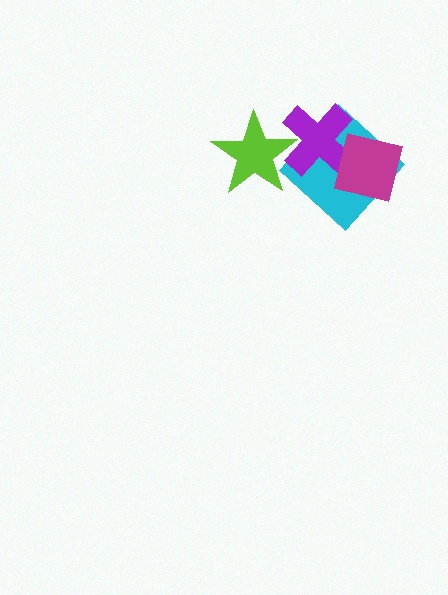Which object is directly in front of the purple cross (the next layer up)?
The lime star is directly in front of the purple cross.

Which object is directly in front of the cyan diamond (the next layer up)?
The purple cross is directly in front of the cyan diamond.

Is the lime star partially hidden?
No, no other shape covers it.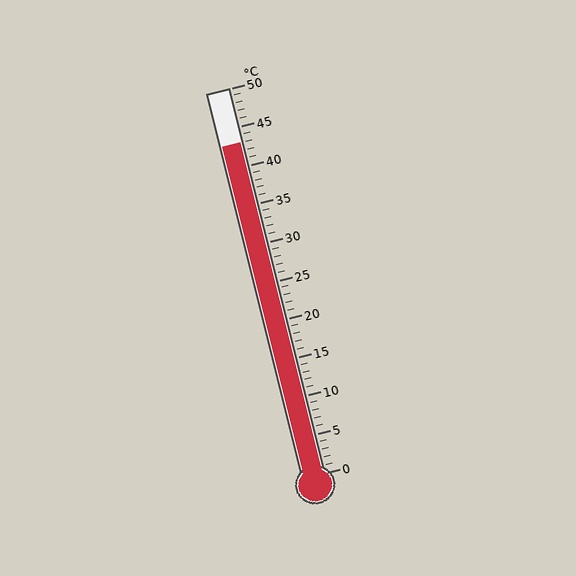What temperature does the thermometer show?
The thermometer shows approximately 43°C.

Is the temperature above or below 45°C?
The temperature is below 45°C.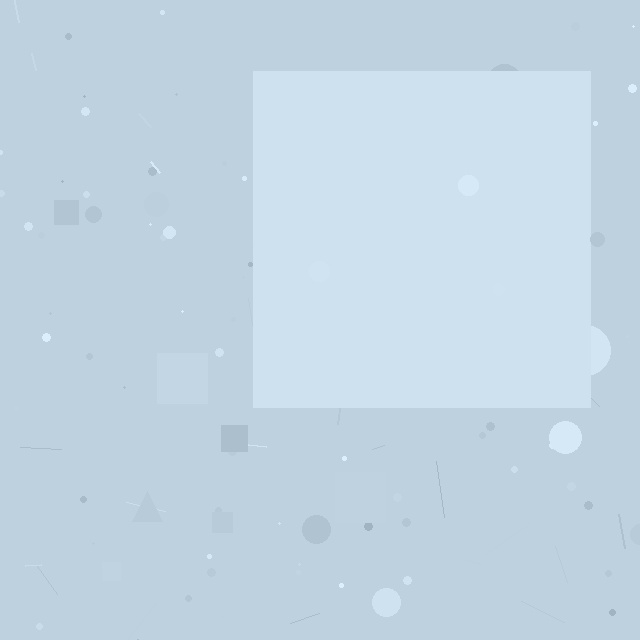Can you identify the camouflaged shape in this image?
The camouflaged shape is a square.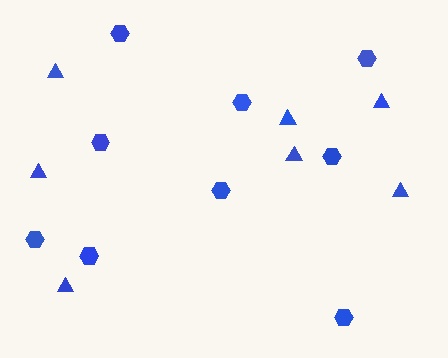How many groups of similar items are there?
There are 2 groups: one group of triangles (7) and one group of hexagons (9).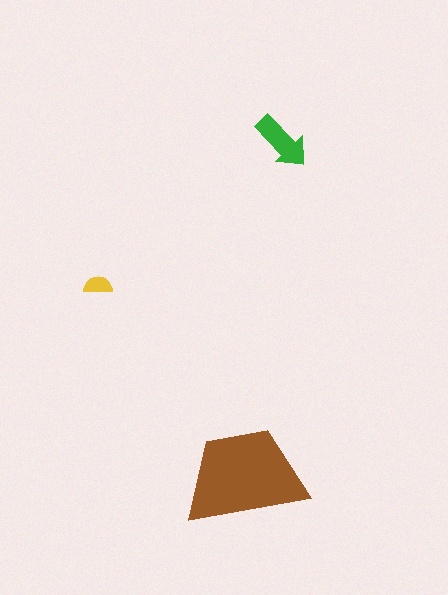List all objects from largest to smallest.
The brown trapezoid, the green arrow, the yellow semicircle.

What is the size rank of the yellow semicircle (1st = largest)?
3rd.